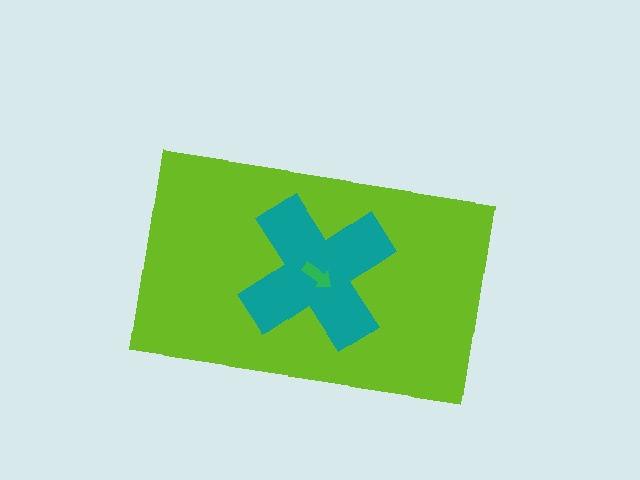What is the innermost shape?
The green arrow.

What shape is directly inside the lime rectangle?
The teal cross.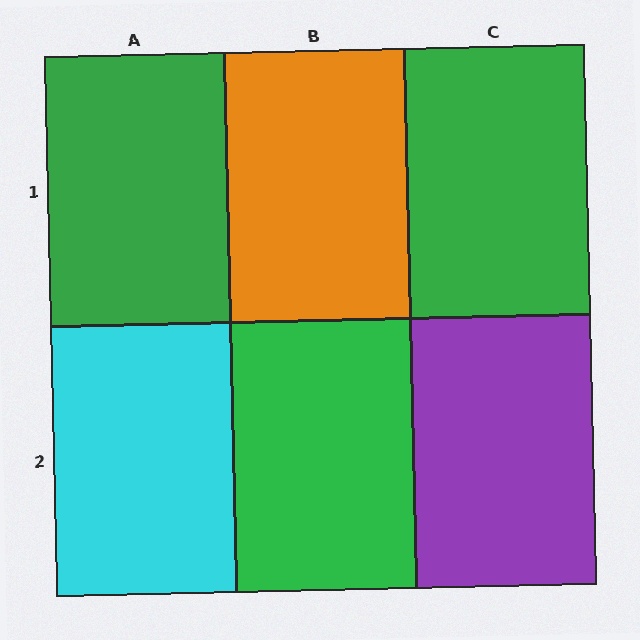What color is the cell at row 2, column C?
Purple.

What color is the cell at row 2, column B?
Green.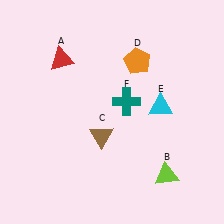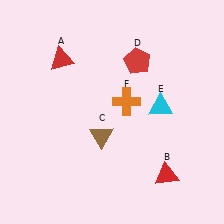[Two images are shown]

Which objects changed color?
B changed from lime to red. D changed from orange to red. F changed from teal to orange.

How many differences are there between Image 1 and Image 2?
There are 3 differences between the two images.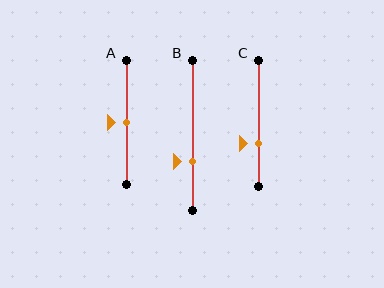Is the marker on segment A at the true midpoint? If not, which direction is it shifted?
Yes, the marker on segment A is at the true midpoint.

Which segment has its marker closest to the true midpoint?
Segment A has its marker closest to the true midpoint.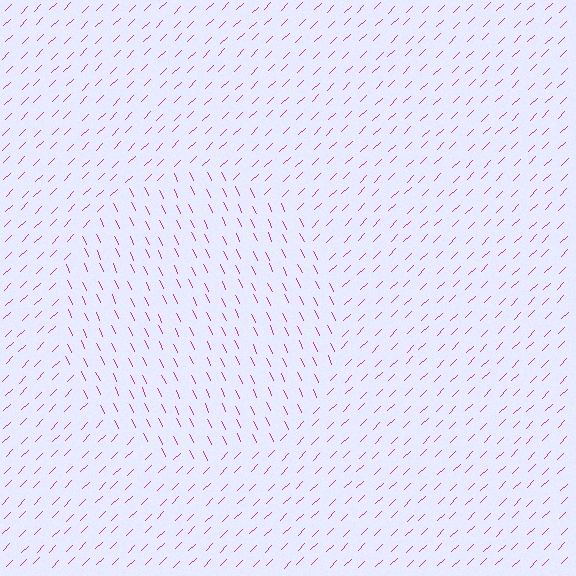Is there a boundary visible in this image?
Yes, there is a texture boundary formed by a change in line orientation.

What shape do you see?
I see a circle.